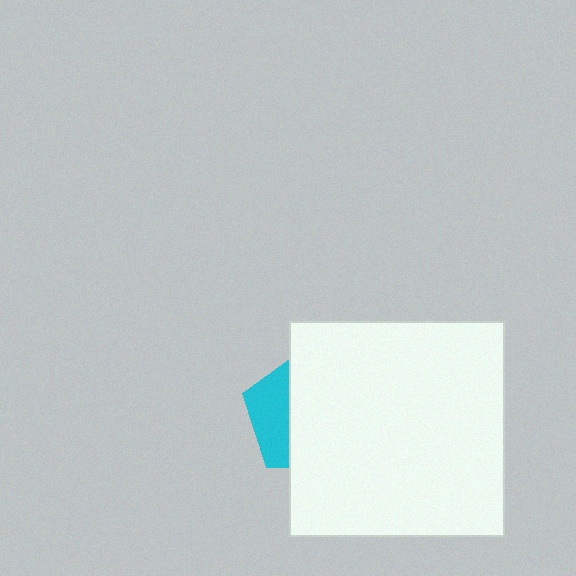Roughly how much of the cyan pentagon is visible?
A small part of it is visible (roughly 33%).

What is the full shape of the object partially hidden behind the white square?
The partially hidden object is a cyan pentagon.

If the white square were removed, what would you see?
You would see the complete cyan pentagon.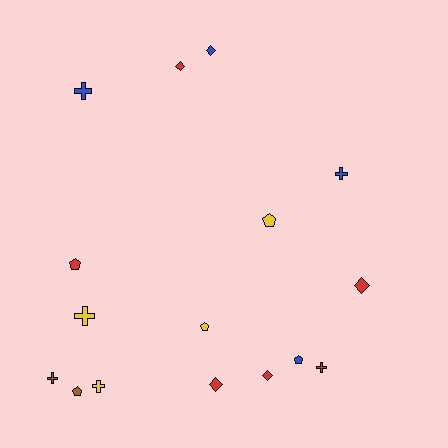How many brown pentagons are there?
There is 1 brown pentagon.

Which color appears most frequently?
Red, with 6 objects.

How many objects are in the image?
There are 16 objects.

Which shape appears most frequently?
Cross, with 6 objects.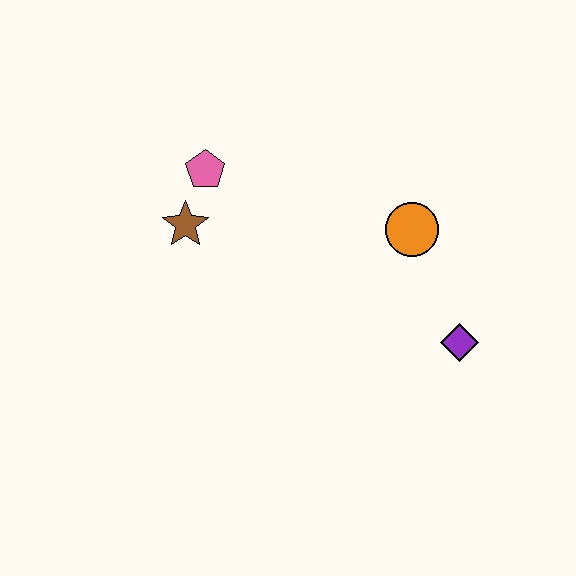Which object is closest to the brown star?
The pink pentagon is closest to the brown star.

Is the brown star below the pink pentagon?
Yes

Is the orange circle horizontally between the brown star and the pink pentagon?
No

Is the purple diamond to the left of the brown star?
No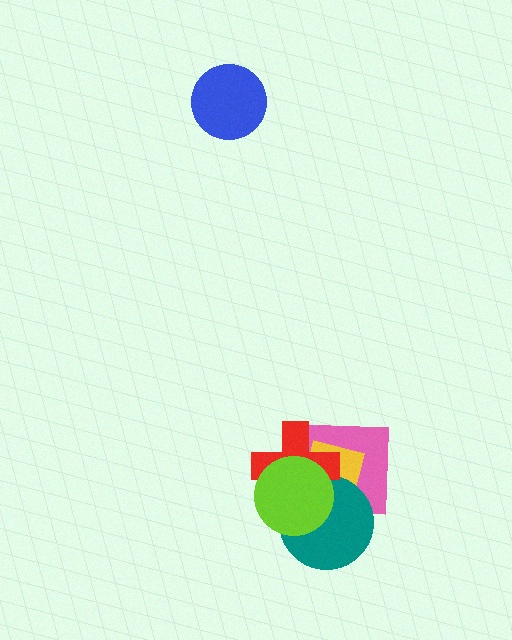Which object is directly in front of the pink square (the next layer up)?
The yellow square is directly in front of the pink square.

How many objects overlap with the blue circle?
0 objects overlap with the blue circle.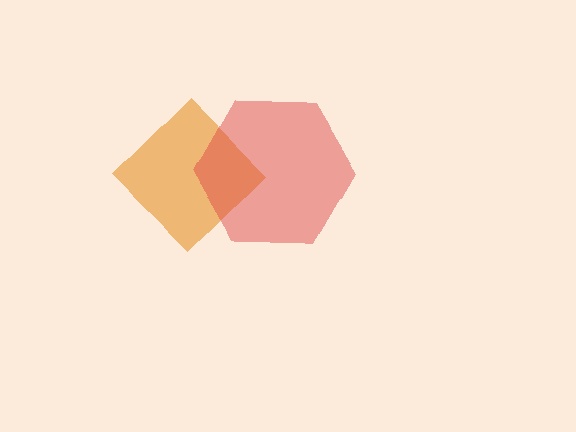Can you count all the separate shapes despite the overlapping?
Yes, there are 2 separate shapes.